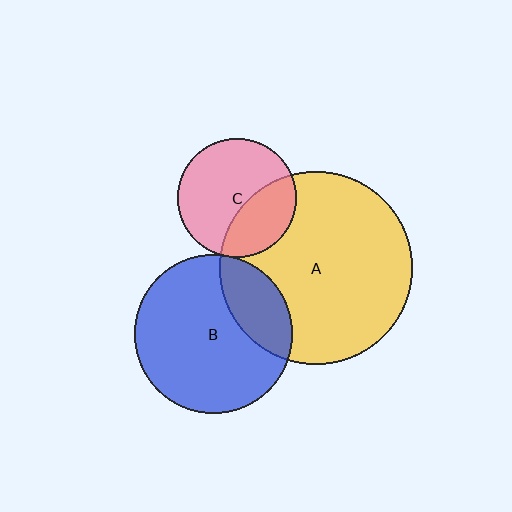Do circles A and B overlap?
Yes.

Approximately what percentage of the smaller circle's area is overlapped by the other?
Approximately 25%.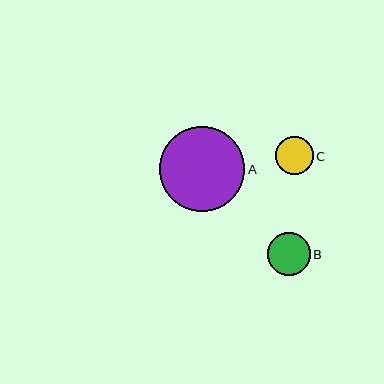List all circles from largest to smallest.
From largest to smallest: A, B, C.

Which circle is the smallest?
Circle C is the smallest with a size of approximately 38 pixels.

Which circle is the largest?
Circle A is the largest with a size of approximately 85 pixels.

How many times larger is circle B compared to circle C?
Circle B is approximately 1.1 times the size of circle C.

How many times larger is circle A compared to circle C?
Circle A is approximately 2.3 times the size of circle C.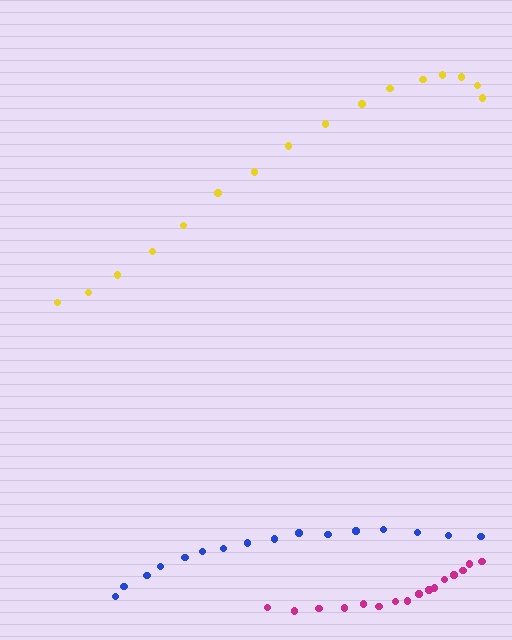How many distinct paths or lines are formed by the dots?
There are 3 distinct paths.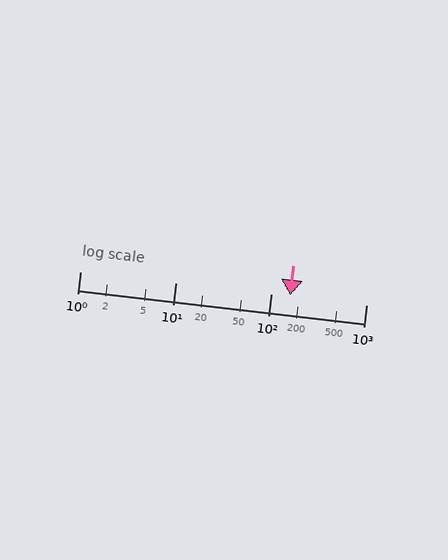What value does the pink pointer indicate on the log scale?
The pointer indicates approximately 160.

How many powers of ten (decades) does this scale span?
The scale spans 3 decades, from 1 to 1000.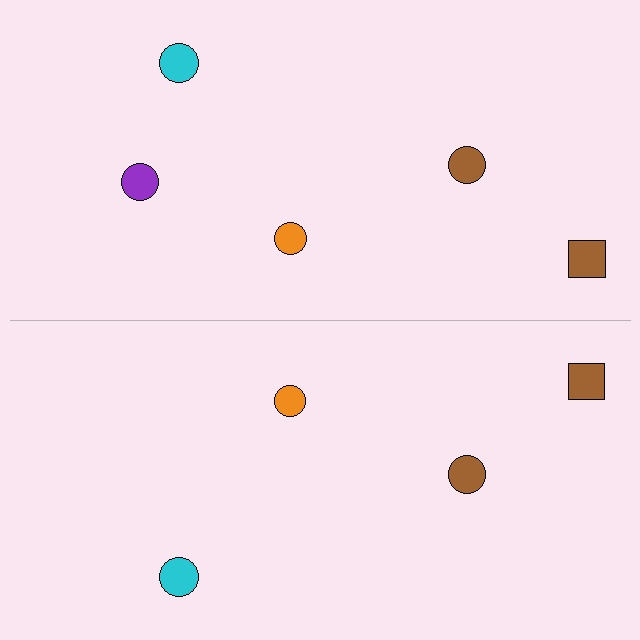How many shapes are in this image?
There are 9 shapes in this image.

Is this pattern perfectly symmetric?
No, the pattern is not perfectly symmetric. A purple circle is missing from the bottom side.